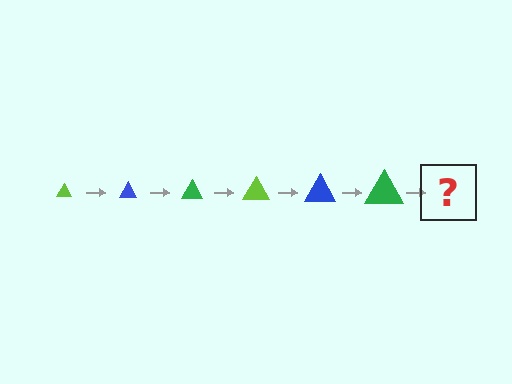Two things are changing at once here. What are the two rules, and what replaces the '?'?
The two rules are that the triangle grows larger each step and the color cycles through lime, blue, and green. The '?' should be a lime triangle, larger than the previous one.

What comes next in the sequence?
The next element should be a lime triangle, larger than the previous one.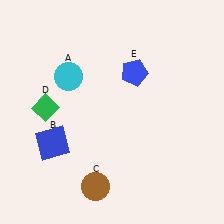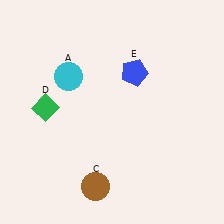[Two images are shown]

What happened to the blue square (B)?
The blue square (B) was removed in Image 2. It was in the bottom-left area of Image 1.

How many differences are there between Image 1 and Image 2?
There is 1 difference between the two images.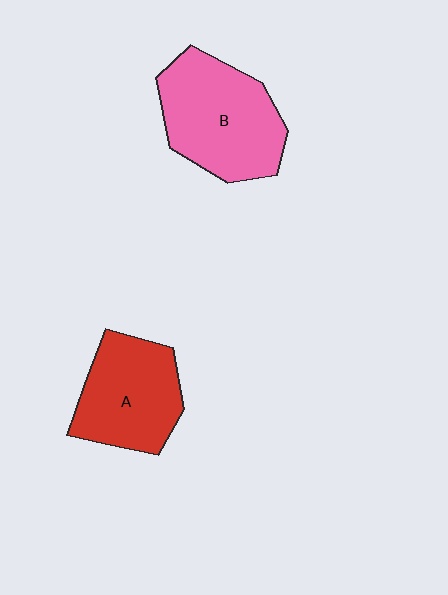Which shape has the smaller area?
Shape A (red).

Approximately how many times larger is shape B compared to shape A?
Approximately 1.2 times.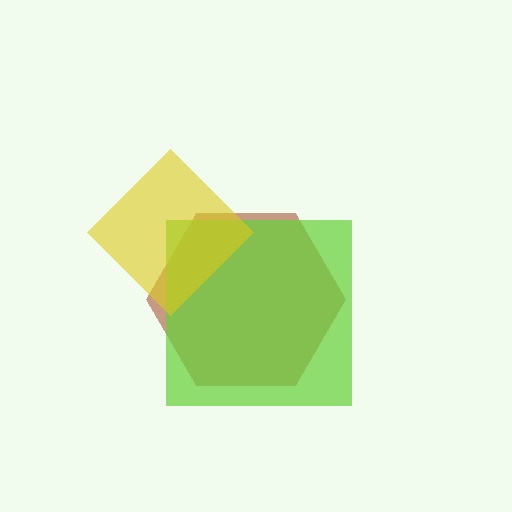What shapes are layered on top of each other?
The layered shapes are: a brown hexagon, a lime square, a yellow diamond.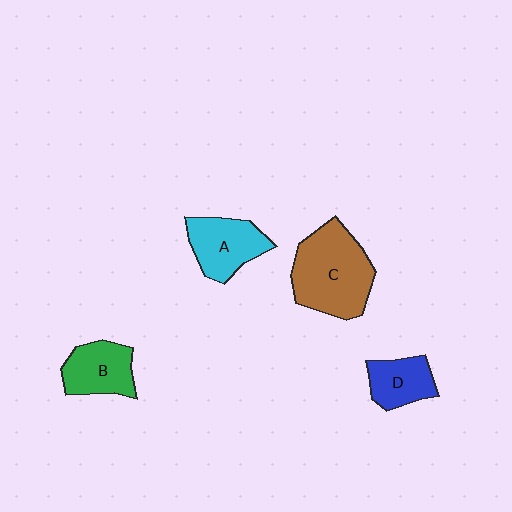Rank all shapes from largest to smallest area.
From largest to smallest: C (brown), A (cyan), B (green), D (blue).